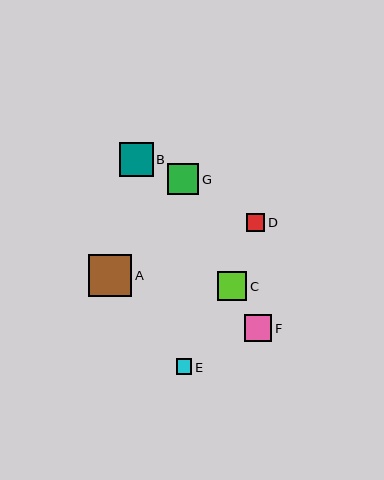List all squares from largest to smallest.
From largest to smallest: A, B, G, C, F, D, E.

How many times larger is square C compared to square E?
Square C is approximately 1.8 times the size of square E.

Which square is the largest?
Square A is the largest with a size of approximately 43 pixels.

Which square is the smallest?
Square E is the smallest with a size of approximately 16 pixels.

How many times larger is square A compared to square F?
Square A is approximately 1.6 times the size of square F.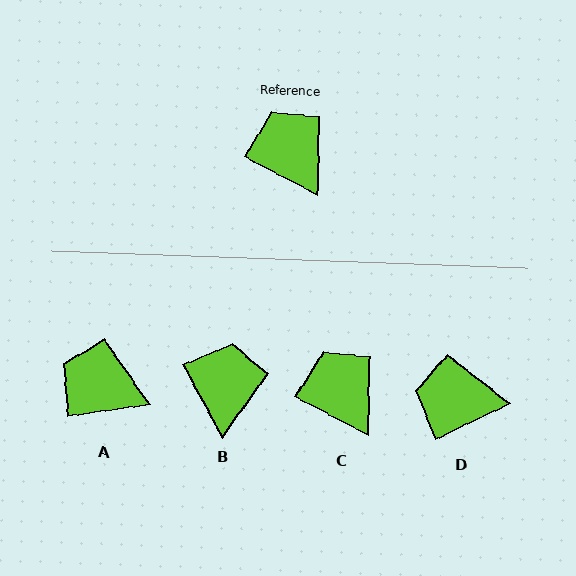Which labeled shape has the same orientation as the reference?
C.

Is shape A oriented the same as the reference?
No, it is off by about 36 degrees.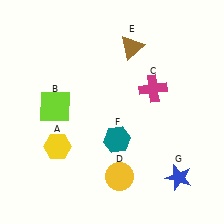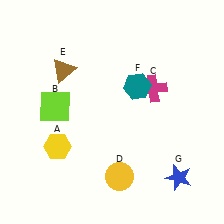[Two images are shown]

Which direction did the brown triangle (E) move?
The brown triangle (E) moved left.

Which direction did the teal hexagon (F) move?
The teal hexagon (F) moved up.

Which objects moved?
The objects that moved are: the brown triangle (E), the teal hexagon (F).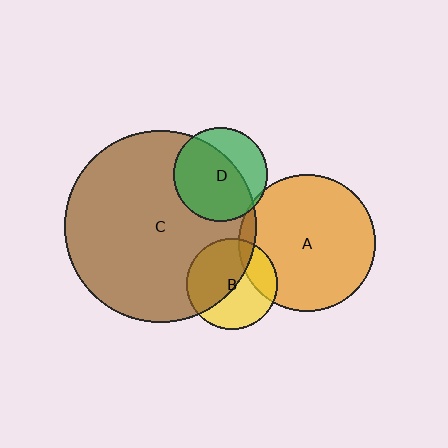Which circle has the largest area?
Circle C (brown).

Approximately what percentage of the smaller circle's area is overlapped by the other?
Approximately 5%.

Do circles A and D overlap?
Yes.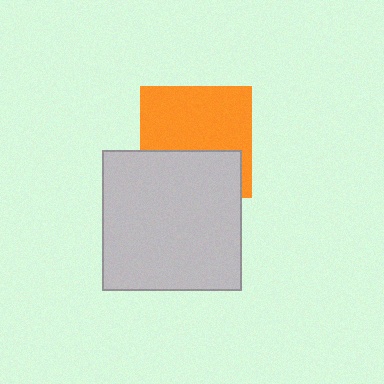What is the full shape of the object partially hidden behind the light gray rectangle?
The partially hidden object is an orange square.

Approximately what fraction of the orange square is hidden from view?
Roughly 39% of the orange square is hidden behind the light gray rectangle.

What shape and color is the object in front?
The object in front is a light gray rectangle.